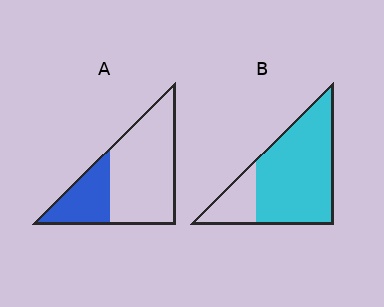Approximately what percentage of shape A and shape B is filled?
A is approximately 30% and B is approximately 80%.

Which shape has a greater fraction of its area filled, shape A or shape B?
Shape B.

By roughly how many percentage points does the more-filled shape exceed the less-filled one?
By roughly 50 percentage points (B over A).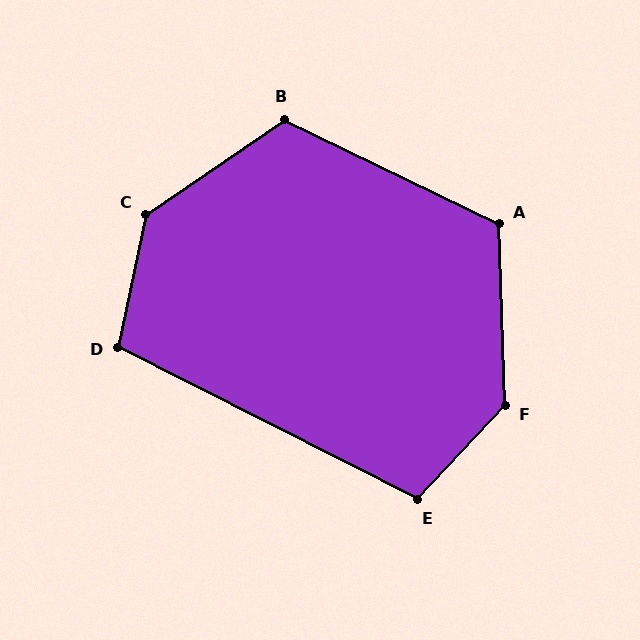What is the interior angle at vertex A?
Approximately 118 degrees (obtuse).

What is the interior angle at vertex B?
Approximately 120 degrees (obtuse).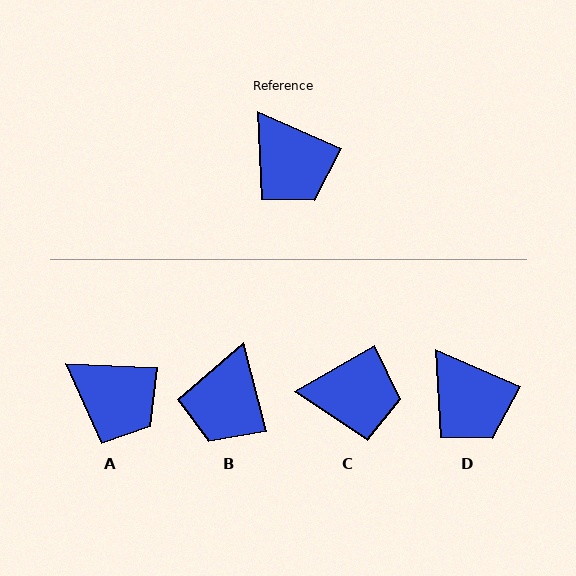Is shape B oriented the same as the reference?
No, it is off by about 52 degrees.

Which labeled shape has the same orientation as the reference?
D.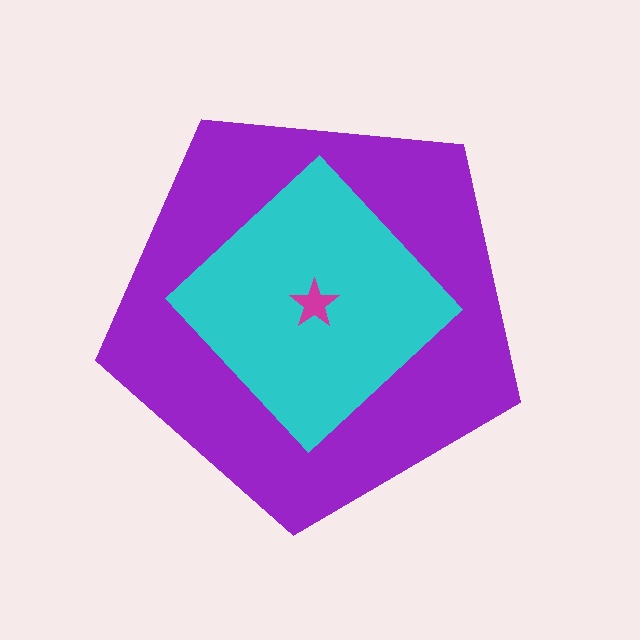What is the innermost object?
The magenta star.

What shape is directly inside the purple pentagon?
The cyan diamond.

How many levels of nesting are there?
3.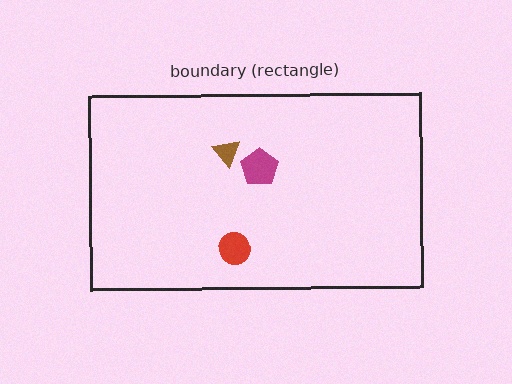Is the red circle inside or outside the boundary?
Inside.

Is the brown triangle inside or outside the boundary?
Inside.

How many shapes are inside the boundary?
3 inside, 0 outside.